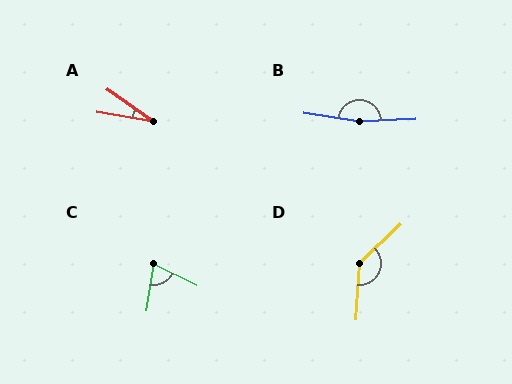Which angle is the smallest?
A, at approximately 25 degrees.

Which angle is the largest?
B, at approximately 169 degrees.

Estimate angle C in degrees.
Approximately 72 degrees.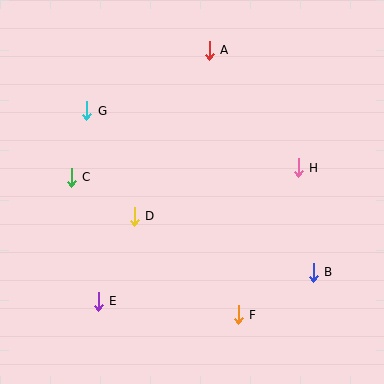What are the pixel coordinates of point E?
Point E is at (98, 301).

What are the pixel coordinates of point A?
Point A is at (209, 50).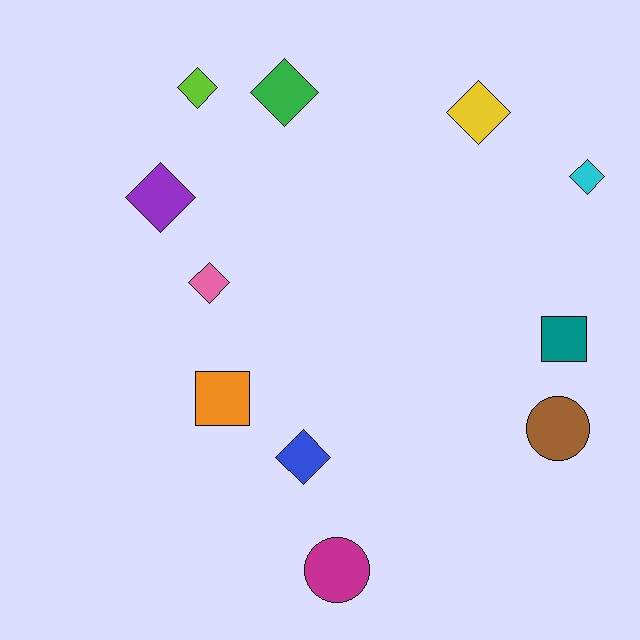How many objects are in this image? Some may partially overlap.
There are 11 objects.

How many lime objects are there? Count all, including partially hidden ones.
There is 1 lime object.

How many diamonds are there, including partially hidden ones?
There are 7 diamonds.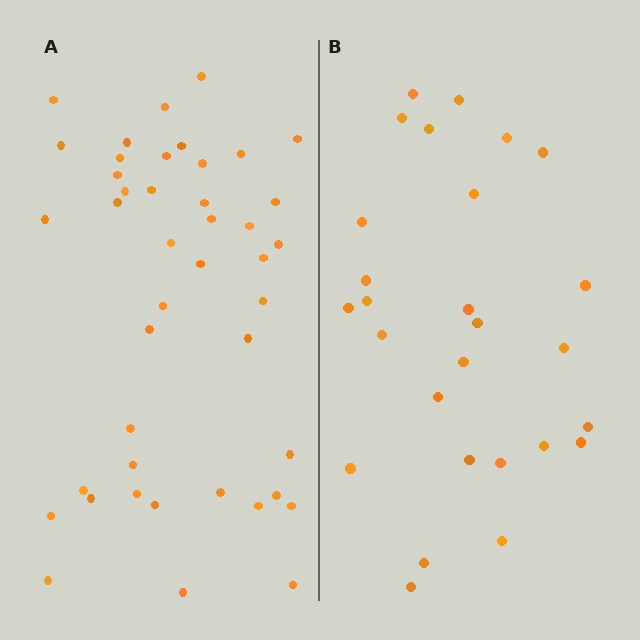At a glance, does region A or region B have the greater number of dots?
Region A (the left region) has more dots.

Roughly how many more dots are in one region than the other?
Region A has approximately 15 more dots than region B.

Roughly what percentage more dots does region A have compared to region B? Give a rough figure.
About 60% more.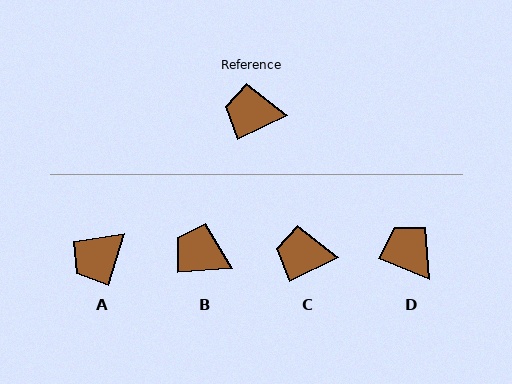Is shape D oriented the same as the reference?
No, it is off by about 48 degrees.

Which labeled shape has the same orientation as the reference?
C.